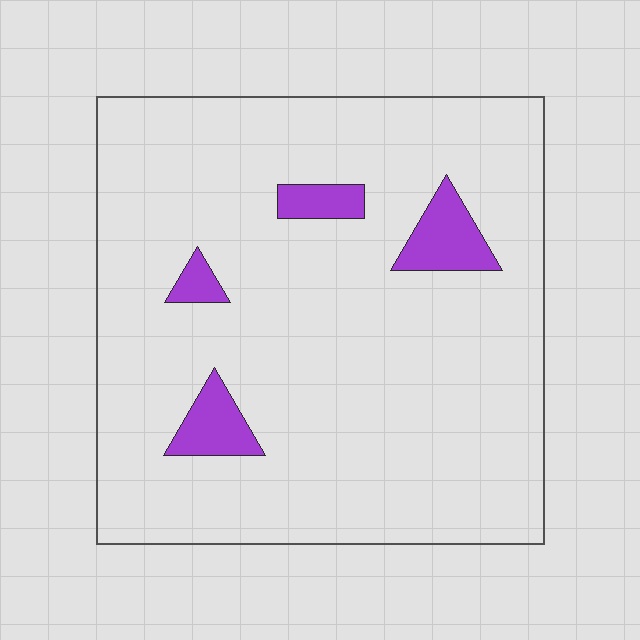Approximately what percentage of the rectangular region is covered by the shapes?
Approximately 10%.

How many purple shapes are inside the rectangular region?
4.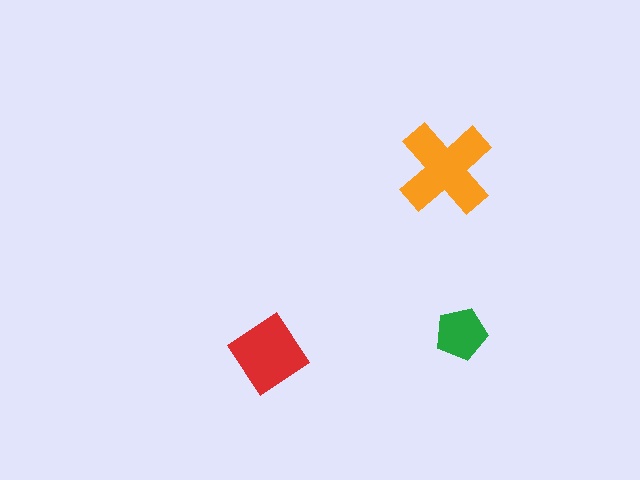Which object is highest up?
The orange cross is topmost.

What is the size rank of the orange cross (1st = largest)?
1st.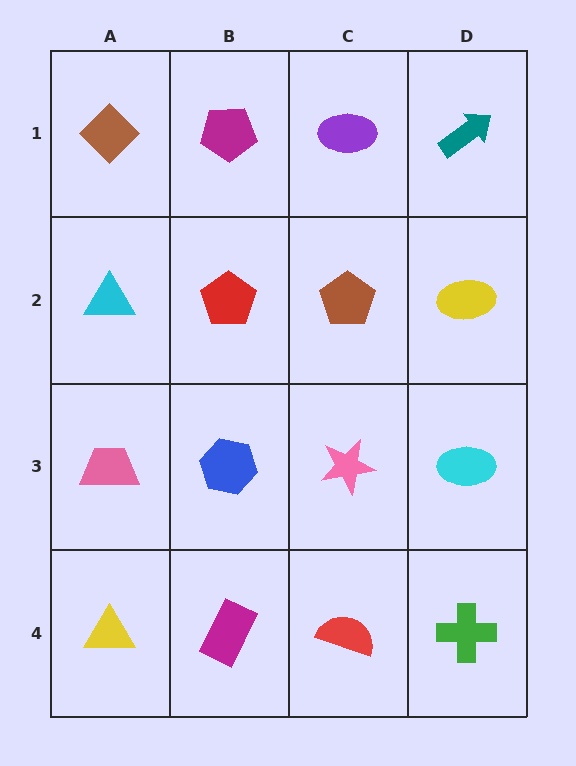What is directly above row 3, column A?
A cyan triangle.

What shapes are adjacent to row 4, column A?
A pink trapezoid (row 3, column A), a magenta rectangle (row 4, column B).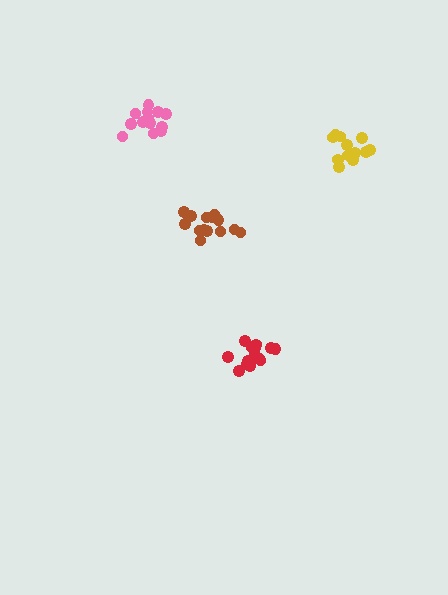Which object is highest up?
The pink cluster is topmost.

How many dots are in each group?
Group 1: 13 dots, Group 2: 14 dots, Group 3: 15 dots, Group 4: 12 dots (54 total).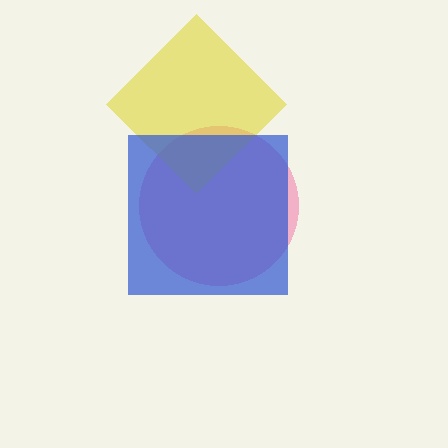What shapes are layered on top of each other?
The layered shapes are: a pink circle, a yellow diamond, a blue square.